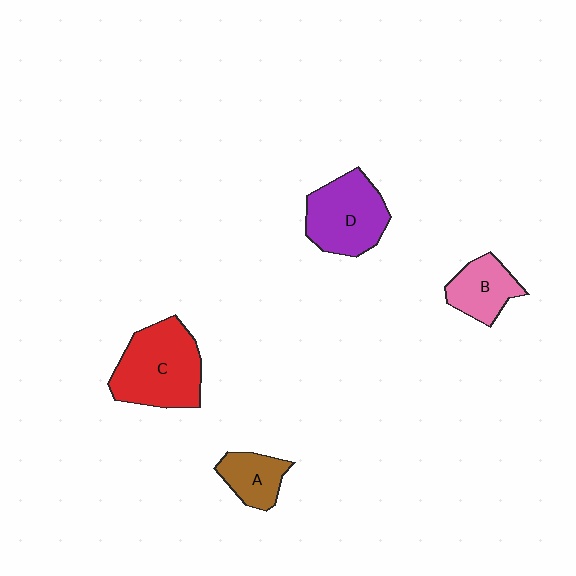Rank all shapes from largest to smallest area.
From largest to smallest: C (red), D (purple), B (pink), A (brown).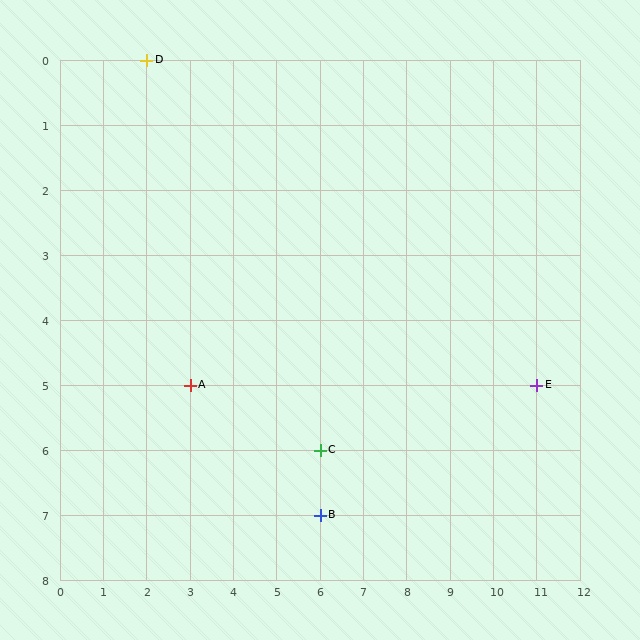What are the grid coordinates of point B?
Point B is at grid coordinates (6, 7).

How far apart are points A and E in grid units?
Points A and E are 8 columns apart.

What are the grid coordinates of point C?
Point C is at grid coordinates (6, 6).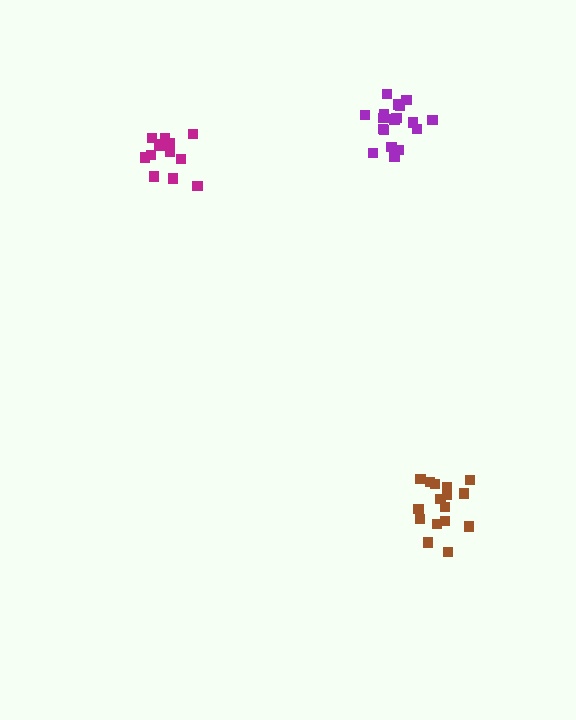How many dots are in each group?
Group 1: 18 dots, Group 2: 16 dots, Group 3: 13 dots (47 total).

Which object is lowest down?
The brown cluster is bottommost.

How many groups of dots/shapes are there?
There are 3 groups.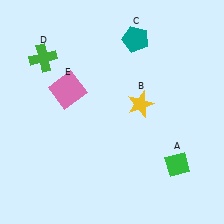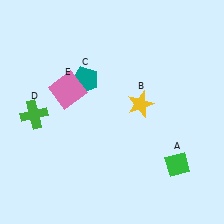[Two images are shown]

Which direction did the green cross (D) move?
The green cross (D) moved down.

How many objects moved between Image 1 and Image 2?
2 objects moved between the two images.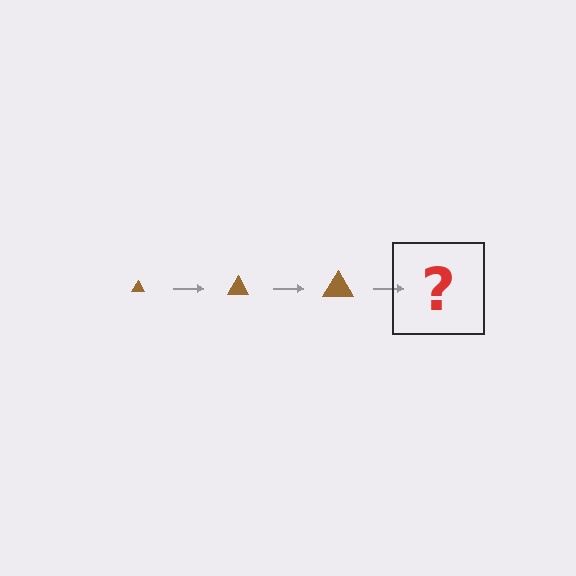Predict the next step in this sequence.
The next step is a brown triangle, larger than the previous one.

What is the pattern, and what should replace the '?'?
The pattern is that the triangle gets progressively larger each step. The '?' should be a brown triangle, larger than the previous one.